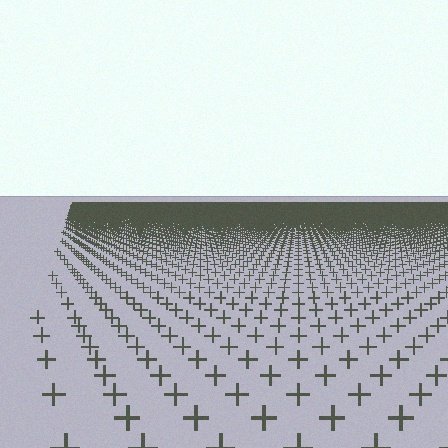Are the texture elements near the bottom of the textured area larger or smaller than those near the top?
Larger. Near the bottom, elements are closer to the viewer and appear at a bigger on-screen size.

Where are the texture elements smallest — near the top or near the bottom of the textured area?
Near the top.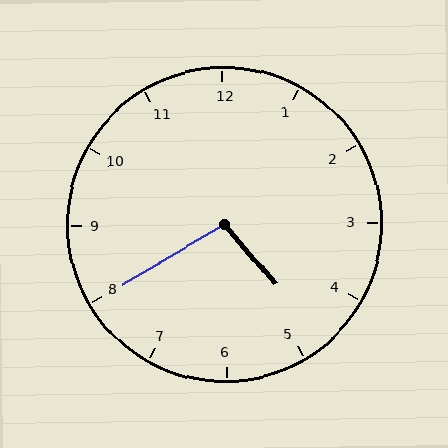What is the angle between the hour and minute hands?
Approximately 100 degrees.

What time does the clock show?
4:40.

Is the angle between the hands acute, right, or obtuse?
It is obtuse.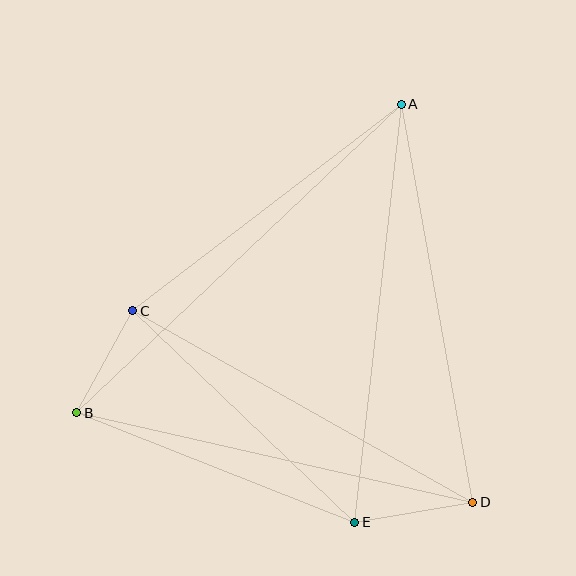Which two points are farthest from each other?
Points A and B are farthest from each other.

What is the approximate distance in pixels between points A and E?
The distance between A and E is approximately 421 pixels.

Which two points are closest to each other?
Points B and C are closest to each other.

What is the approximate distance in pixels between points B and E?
The distance between B and E is approximately 299 pixels.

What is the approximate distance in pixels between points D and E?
The distance between D and E is approximately 120 pixels.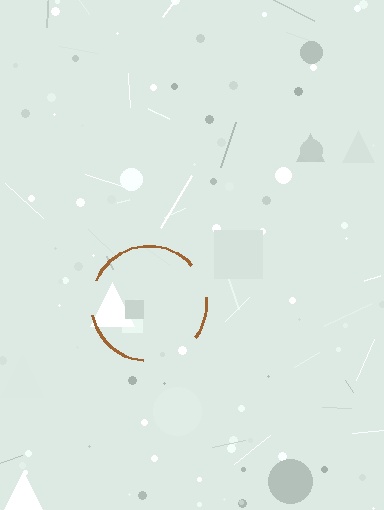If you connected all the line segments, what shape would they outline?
They would outline a circle.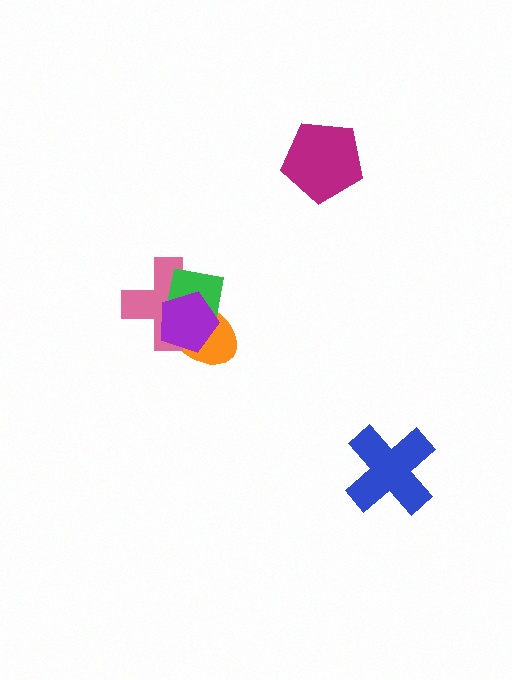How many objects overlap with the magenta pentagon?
0 objects overlap with the magenta pentagon.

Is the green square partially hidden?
Yes, it is partially covered by another shape.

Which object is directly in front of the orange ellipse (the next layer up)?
The pink cross is directly in front of the orange ellipse.